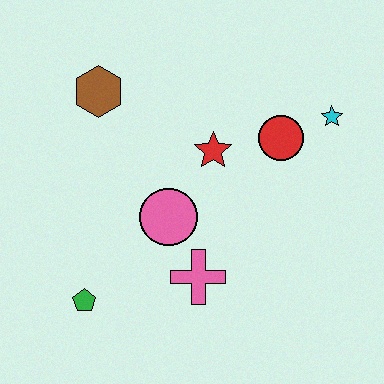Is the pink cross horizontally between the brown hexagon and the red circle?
Yes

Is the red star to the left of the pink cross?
No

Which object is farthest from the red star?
The green pentagon is farthest from the red star.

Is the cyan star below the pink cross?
No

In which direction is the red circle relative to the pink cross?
The red circle is above the pink cross.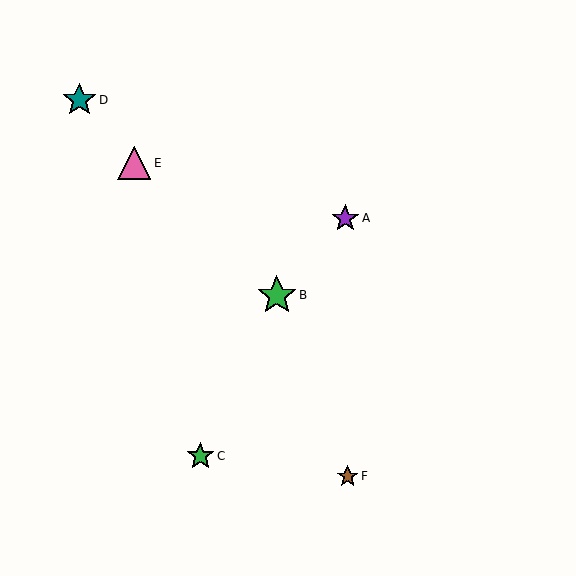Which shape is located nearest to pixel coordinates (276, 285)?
The green star (labeled B) at (277, 295) is nearest to that location.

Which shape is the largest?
The green star (labeled B) is the largest.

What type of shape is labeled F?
Shape F is a brown star.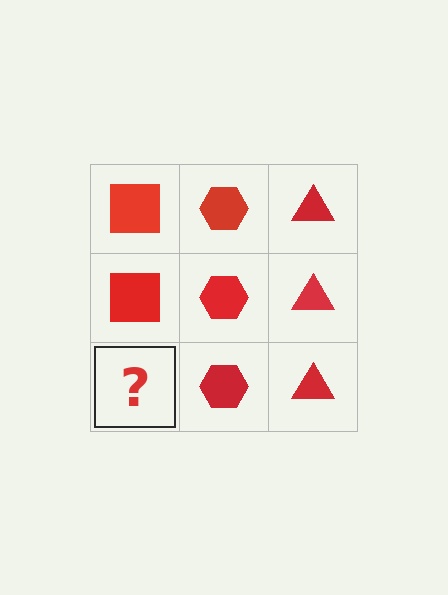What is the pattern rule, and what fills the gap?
The rule is that each column has a consistent shape. The gap should be filled with a red square.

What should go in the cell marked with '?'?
The missing cell should contain a red square.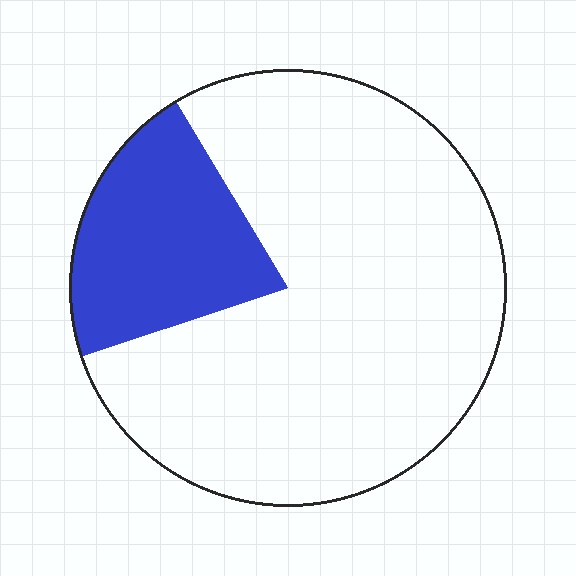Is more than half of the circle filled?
No.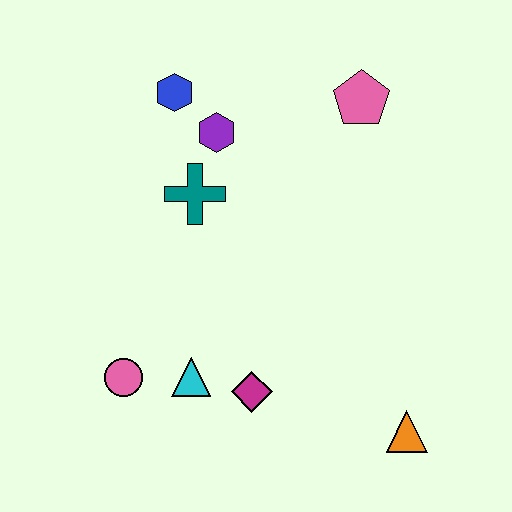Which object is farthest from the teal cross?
The orange triangle is farthest from the teal cross.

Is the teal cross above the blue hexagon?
No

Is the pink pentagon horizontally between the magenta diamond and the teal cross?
No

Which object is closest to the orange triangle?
The magenta diamond is closest to the orange triangle.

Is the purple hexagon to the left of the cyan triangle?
No